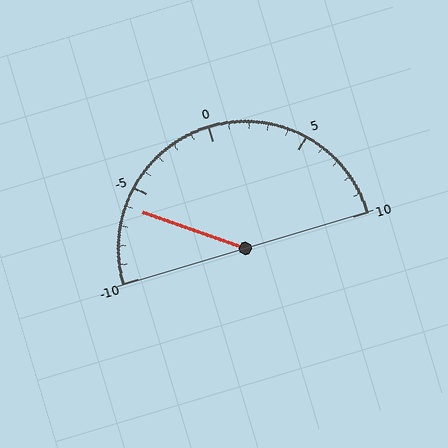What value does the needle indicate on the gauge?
The needle indicates approximately -6.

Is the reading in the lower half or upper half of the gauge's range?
The reading is in the lower half of the range (-10 to 10).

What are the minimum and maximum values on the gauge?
The gauge ranges from -10 to 10.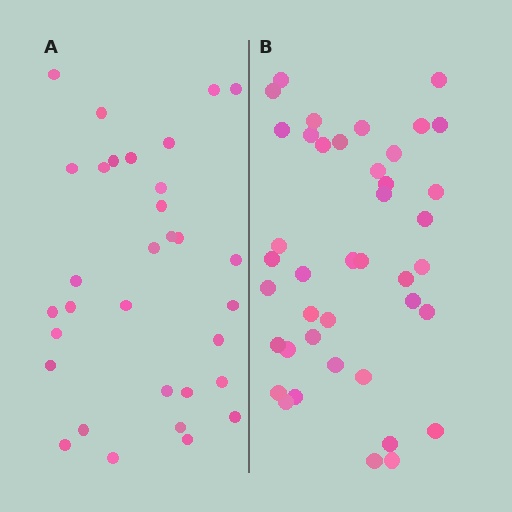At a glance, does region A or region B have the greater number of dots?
Region B (the right region) has more dots.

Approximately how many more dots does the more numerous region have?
Region B has roughly 8 or so more dots than region A.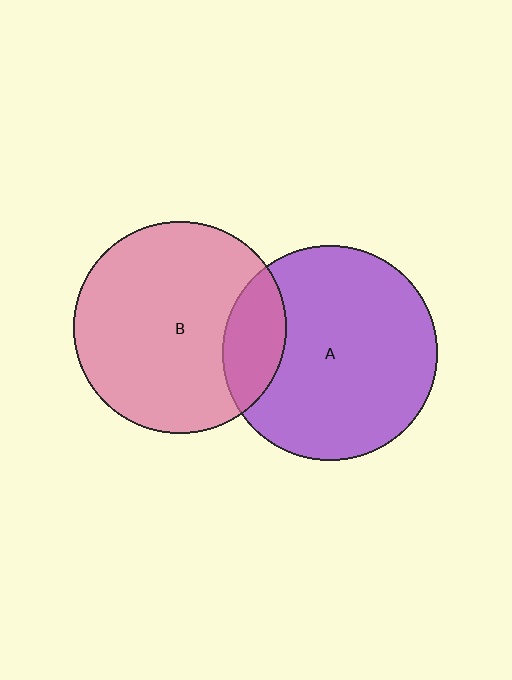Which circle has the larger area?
Circle A (purple).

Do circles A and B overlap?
Yes.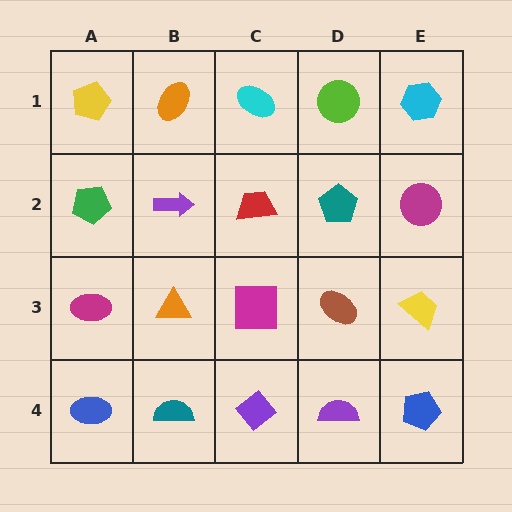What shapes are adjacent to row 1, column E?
A magenta circle (row 2, column E), a lime circle (row 1, column D).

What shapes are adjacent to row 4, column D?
A brown ellipse (row 3, column D), a purple diamond (row 4, column C), a blue pentagon (row 4, column E).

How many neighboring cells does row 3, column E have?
3.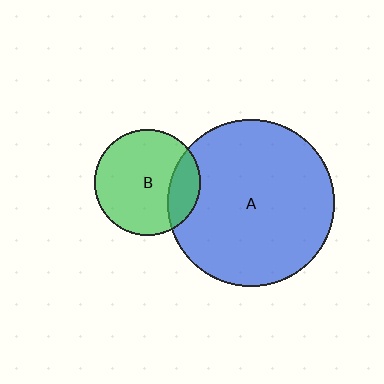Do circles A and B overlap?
Yes.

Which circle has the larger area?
Circle A (blue).